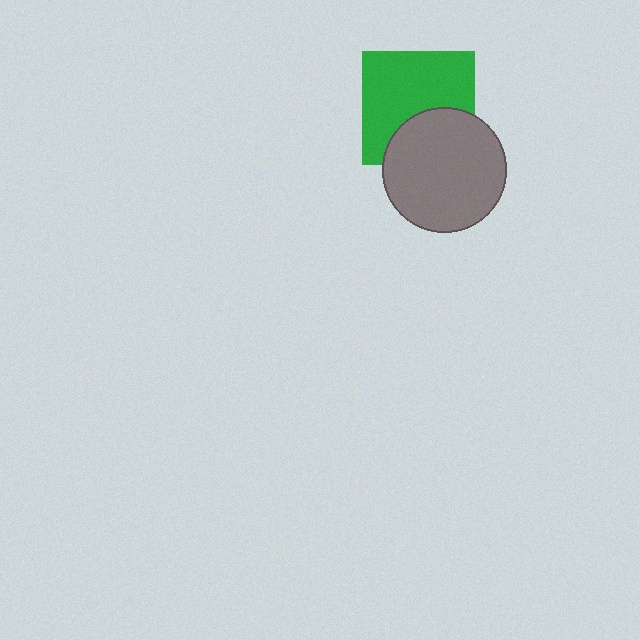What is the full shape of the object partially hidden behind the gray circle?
The partially hidden object is a green square.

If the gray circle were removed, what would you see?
You would see the complete green square.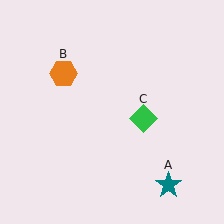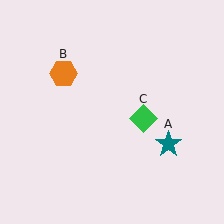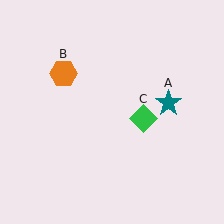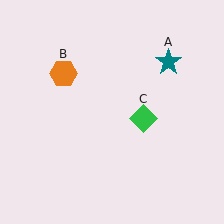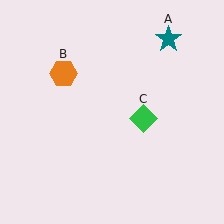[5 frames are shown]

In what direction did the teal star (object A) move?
The teal star (object A) moved up.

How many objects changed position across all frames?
1 object changed position: teal star (object A).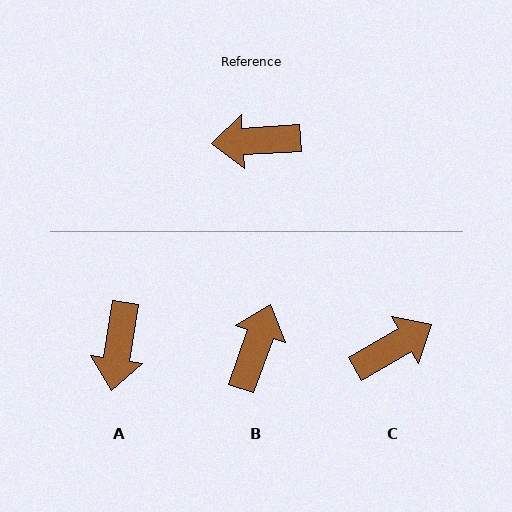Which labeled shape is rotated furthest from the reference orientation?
C, about 154 degrees away.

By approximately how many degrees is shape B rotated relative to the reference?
Approximately 113 degrees clockwise.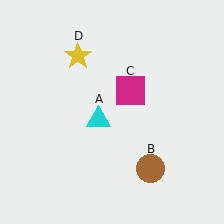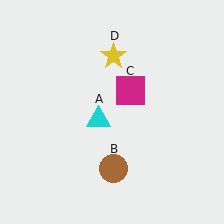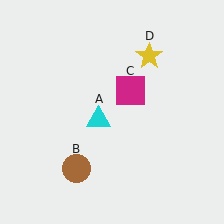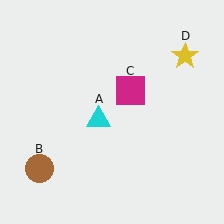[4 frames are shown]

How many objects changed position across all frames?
2 objects changed position: brown circle (object B), yellow star (object D).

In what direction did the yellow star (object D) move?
The yellow star (object D) moved right.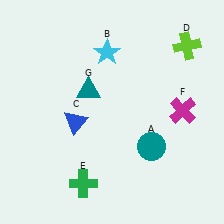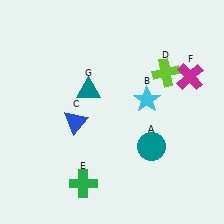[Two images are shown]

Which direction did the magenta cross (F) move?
The magenta cross (F) moved up.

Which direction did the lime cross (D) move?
The lime cross (D) moved down.